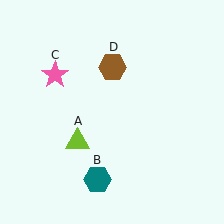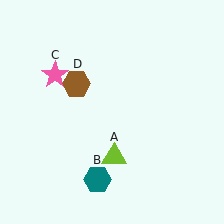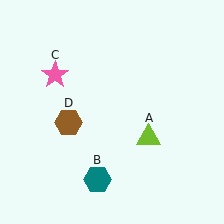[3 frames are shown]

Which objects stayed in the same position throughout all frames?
Teal hexagon (object B) and pink star (object C) remained stationary.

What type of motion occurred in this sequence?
The lime triangle (object A), brown hexagon (object D) rotated counterclockwise around the center of the scene.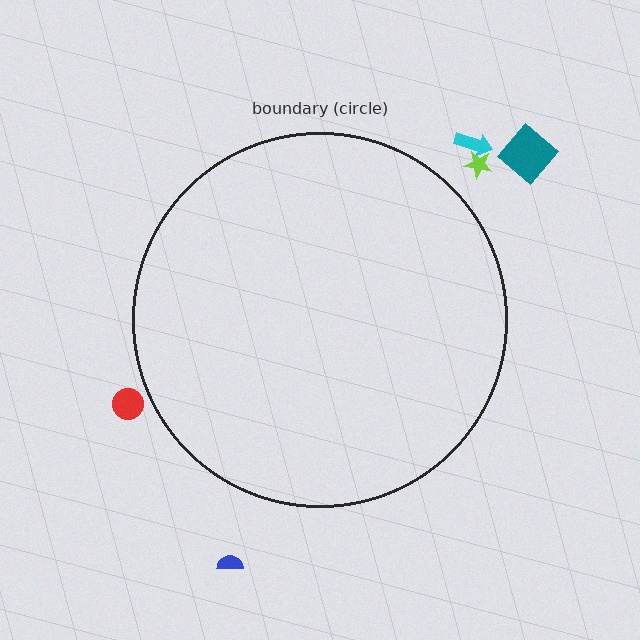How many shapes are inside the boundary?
0 inside, 5 outside.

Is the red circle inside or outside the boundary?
Outside.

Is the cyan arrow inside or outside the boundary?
Outside.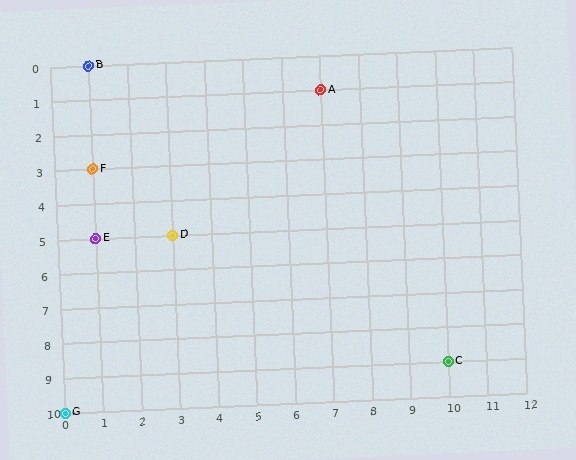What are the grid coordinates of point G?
Point G is at grid coordinates (0, 10).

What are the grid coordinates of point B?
Point B is at grid coordinates (1, 0).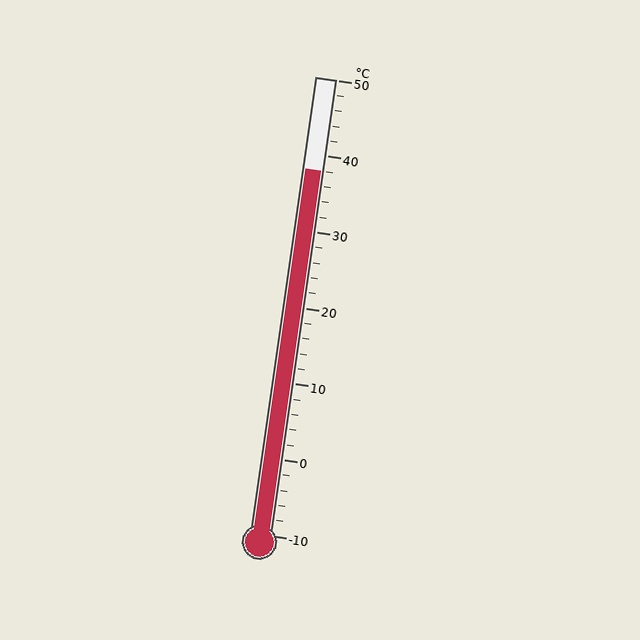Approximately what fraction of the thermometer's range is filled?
The thermometer is filled to approximately 80% of its range.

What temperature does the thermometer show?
The thermometer shows approximately 38°C.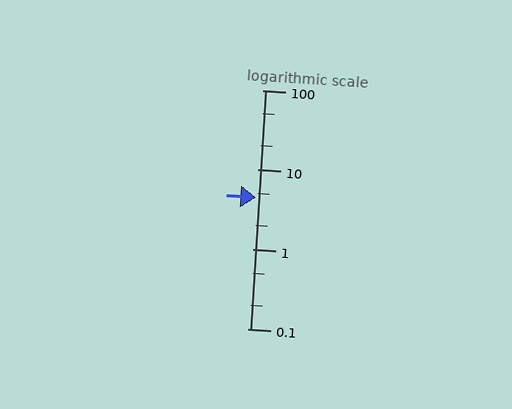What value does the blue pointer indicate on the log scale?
The pointer indicates approximately 4.5.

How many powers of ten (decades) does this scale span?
The scale spans 3 decades, from 0.1 to 100.